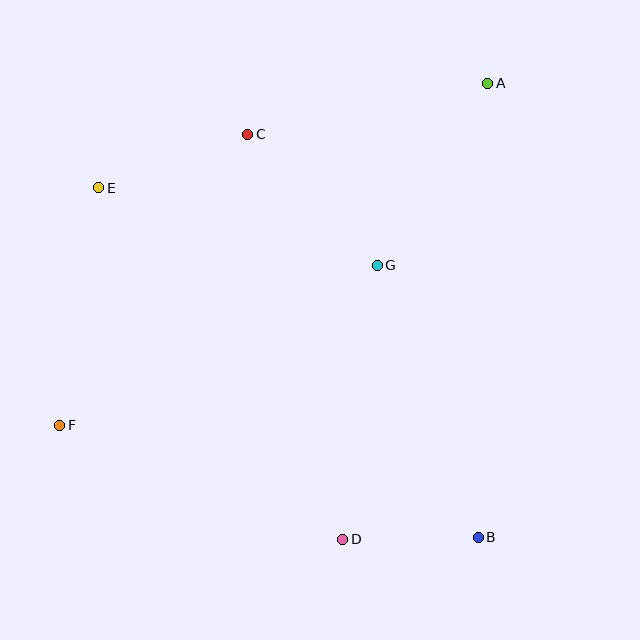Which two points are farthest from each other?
Points A and F are farthest from each other.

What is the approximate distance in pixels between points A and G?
The distance between A and G is approximately 213 pixels.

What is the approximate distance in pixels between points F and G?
The distance between F and G is approximately 356 pixels.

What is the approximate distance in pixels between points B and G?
The distance between B and G is approximately 290 pixels.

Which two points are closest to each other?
Points B and D are closest to each other.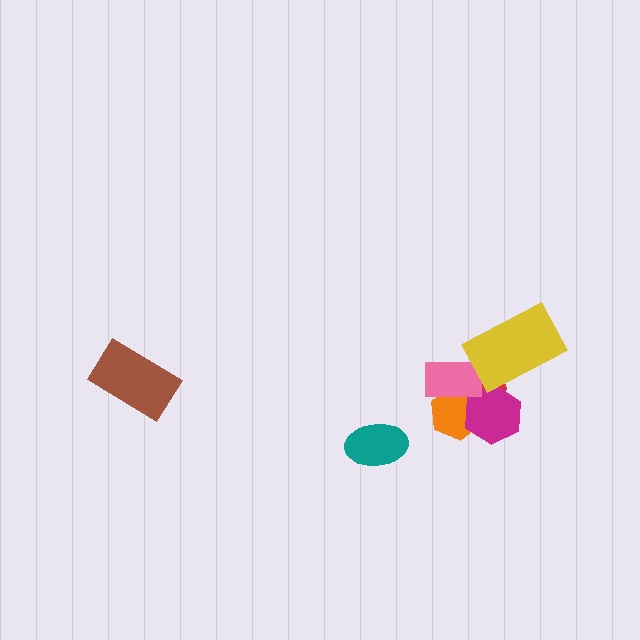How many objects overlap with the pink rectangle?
2 objects overlap with the pink rectangle.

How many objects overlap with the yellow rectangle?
1 object overlaps with the yellow rectangle.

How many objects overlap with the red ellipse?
4 objects overlap with the red ellipse.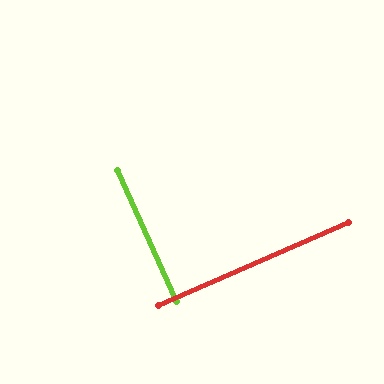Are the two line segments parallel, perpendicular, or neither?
Perpendicular — they meet at approximately 89°.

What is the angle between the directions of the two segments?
Approximately 89 degrees.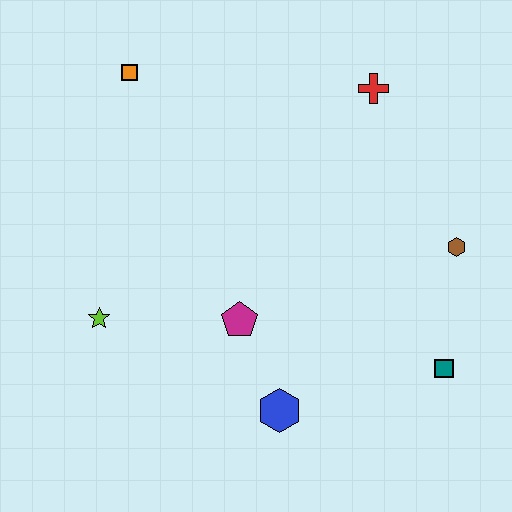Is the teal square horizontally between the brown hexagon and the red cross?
Yes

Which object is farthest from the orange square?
The teal square is farthest from the orange square.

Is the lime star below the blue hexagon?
No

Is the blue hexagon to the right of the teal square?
No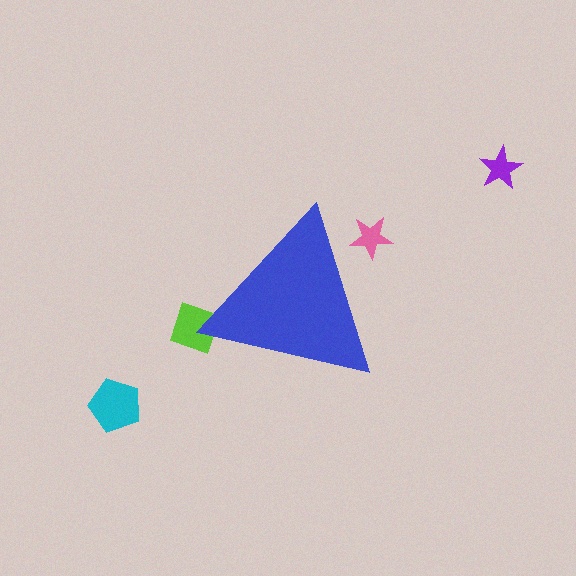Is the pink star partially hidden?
Yes, the pink star is partially hidden behind the blue triangle.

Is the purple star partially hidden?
No, the purple star is fully visible.